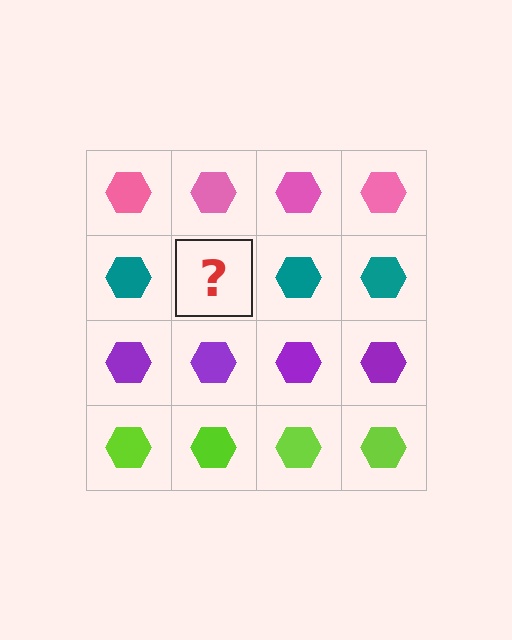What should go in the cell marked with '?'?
The missing cell should contain a teal hexagon.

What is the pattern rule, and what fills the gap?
The rule is that each row has a consistent color. The gap should be filled with a teal hexagon.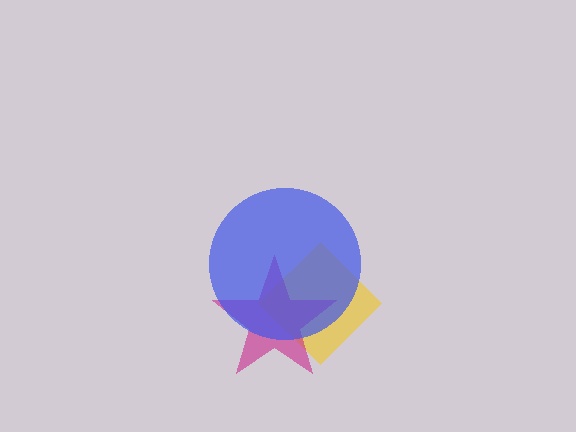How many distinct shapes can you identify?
There are 3 distinct shapes: a yellow diamond, a magenta star, a blue circle.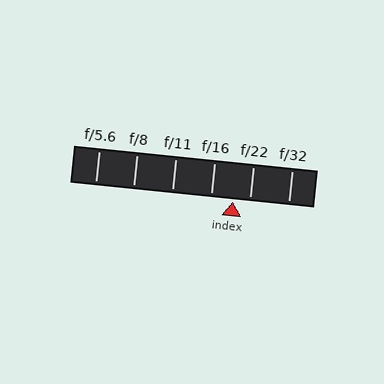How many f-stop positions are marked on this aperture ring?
There are 6 f-stop positions marked.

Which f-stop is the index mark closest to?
The index mark is closest to f/22.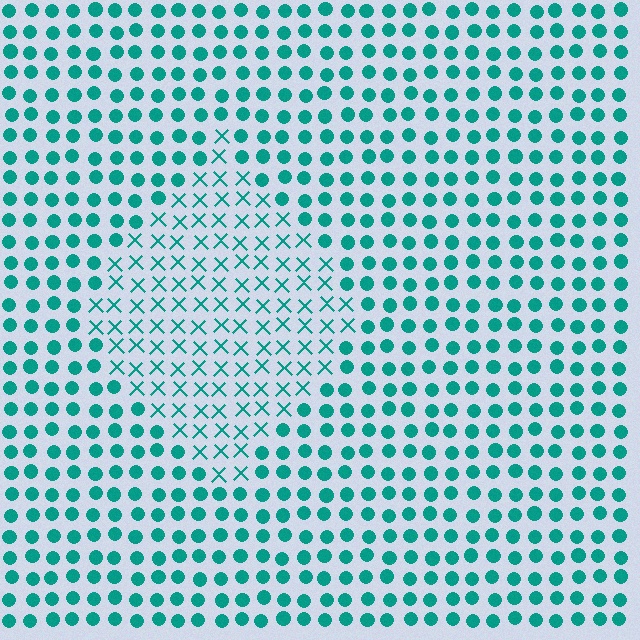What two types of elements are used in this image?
The image uses X marks inside the diamond region and circles outside it.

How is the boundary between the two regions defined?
The boundary is defined by a change in element shape: X marks inside vs. circles outside. All elements share the same color and spacing.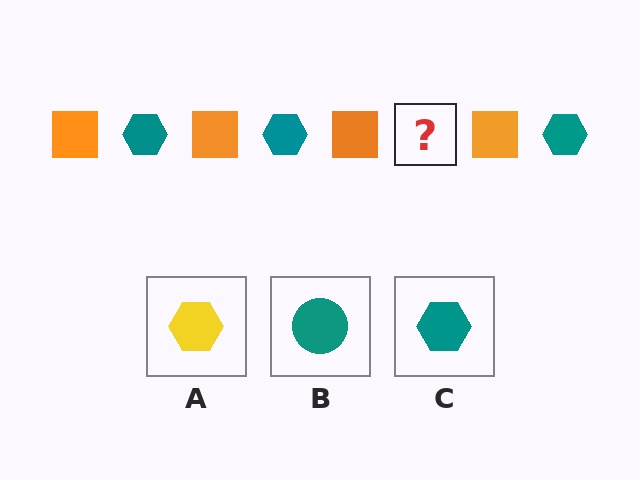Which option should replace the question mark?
Option C.